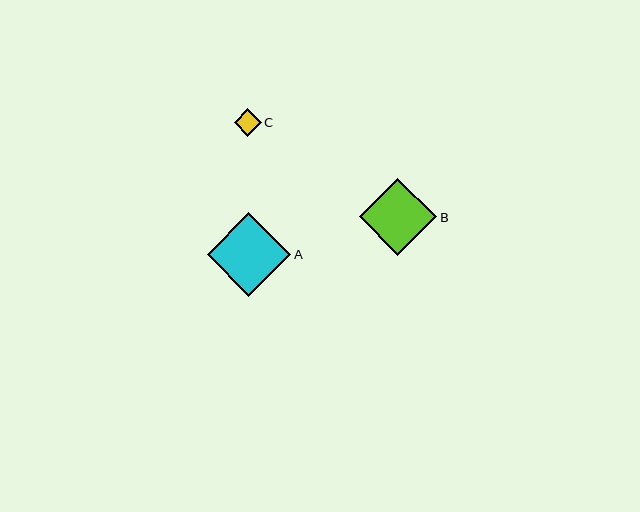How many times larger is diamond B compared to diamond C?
Diamond B is approximately 2.9 times the size of diamond C.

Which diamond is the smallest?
Diamond C is the smallest with a size of approximately 27 pixels.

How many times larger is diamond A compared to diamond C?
Diamond A is approximately 3.1 times the size of diamond C.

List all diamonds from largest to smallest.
From largest to smallest: A, B, C.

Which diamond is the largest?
Diamond A is the largest with a size of approximately 83 pixels.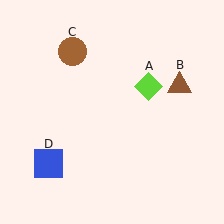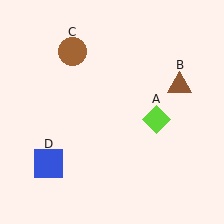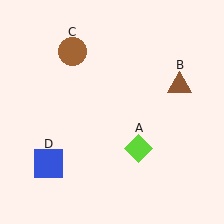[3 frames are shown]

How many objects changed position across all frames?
1 object changed position: lime diamond (object A).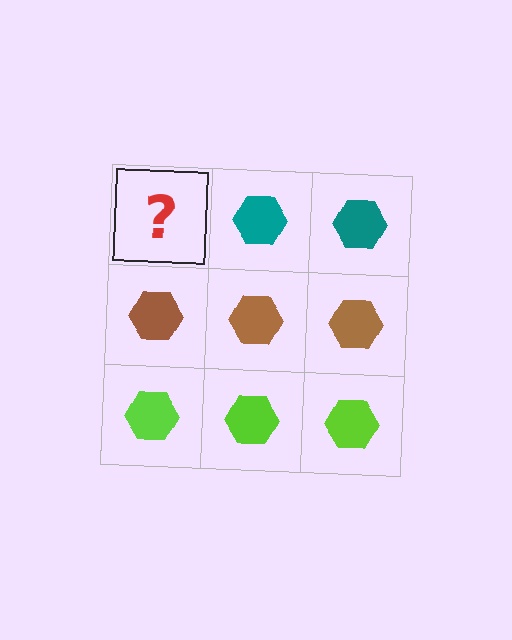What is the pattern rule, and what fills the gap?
The rule is that each row has a consistent color. The gap should be filled with a teal hexagon.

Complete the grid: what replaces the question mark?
The question mark should be replaced with a teal hexagon.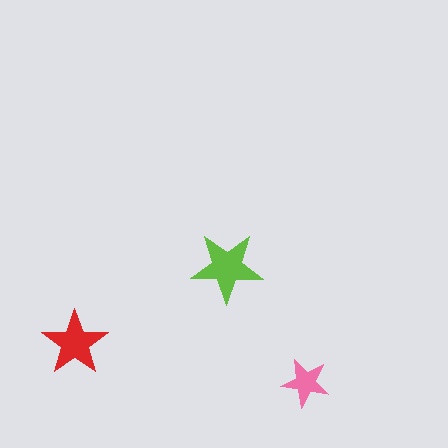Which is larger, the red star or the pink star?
The red one.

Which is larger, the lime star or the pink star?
The lime one.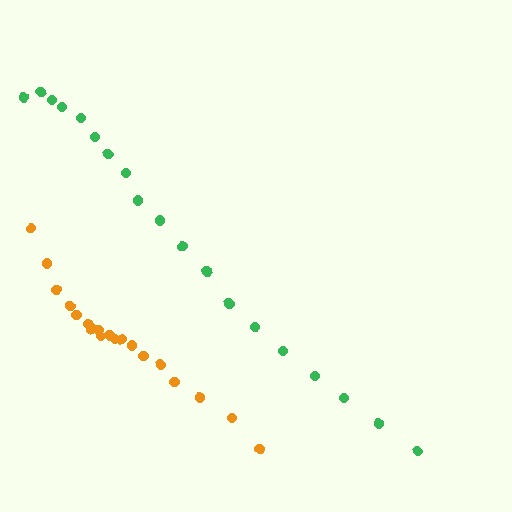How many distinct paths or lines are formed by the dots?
There are 2 distinct paths.